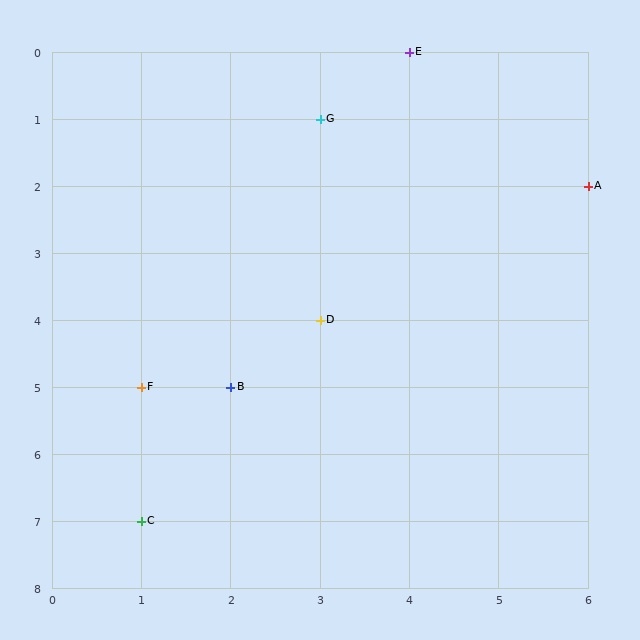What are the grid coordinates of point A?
Point A is at grid coordinates (6, 2).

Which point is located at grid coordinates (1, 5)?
Point F is at (1, 5).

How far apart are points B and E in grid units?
Points B and E are 2 columns and 5 rows apart (about 5.4 grid units diagonally).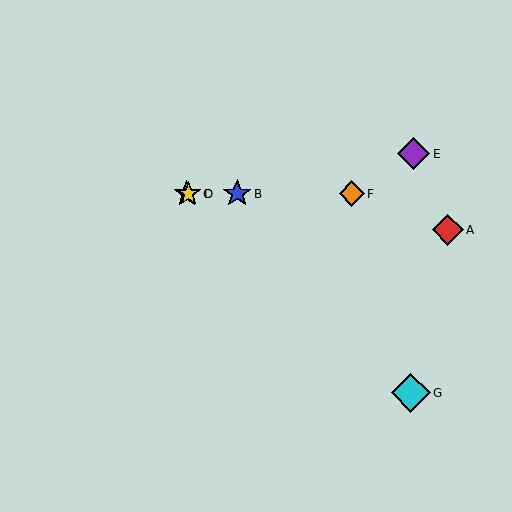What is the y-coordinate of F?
Object F is at y≈194.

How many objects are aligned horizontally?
4 objects (B, C, D, F) are aligned horizontally.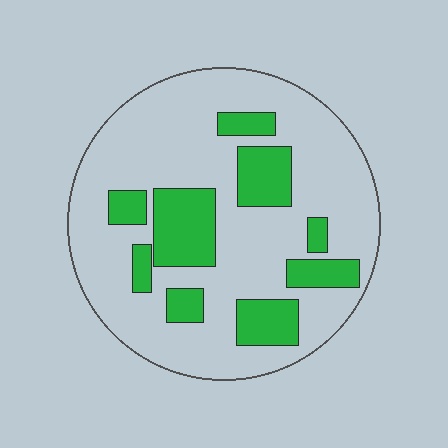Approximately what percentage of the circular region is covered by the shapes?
Approximately 25%.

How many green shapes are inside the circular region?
9.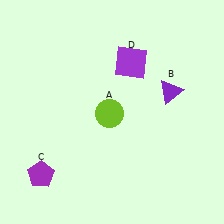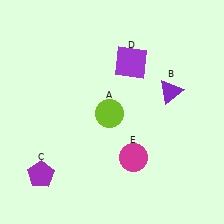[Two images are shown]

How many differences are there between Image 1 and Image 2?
There is 1 difference between the two images.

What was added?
A magenta circle (E) was added in Image 2.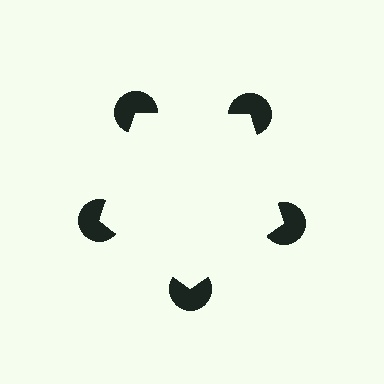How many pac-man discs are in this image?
There are 5 — one at each vertex of the illusory pentagon.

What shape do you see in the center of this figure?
An illusory pentagon — its edges are inferred from the aligned wedge cuts in the pac-man discs, not physically drawn.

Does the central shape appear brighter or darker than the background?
It typically appears slightly brighter than the background, even though no actual brightness change is drawn.